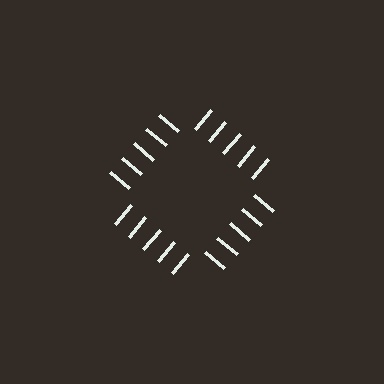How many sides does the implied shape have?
4 sides — the line-ends trace a square.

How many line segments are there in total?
20 — 5 along each of the 4 edges.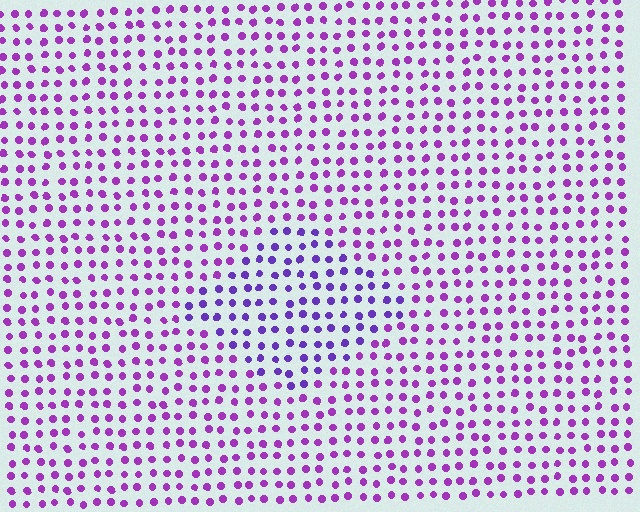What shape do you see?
I see a diamond.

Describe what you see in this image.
The image is filled with small purple elements in a uniform arrangement. A diamond-shaped region is visible where the elements are tinted to a slightly different hue, forming a subtle color boundary.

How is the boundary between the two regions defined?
The boundary is defined purely by a slight shift in hue (about 27 degrees). Spacing, size, and orientation are identical on both sides.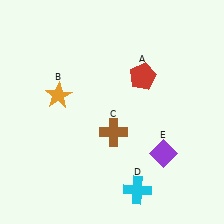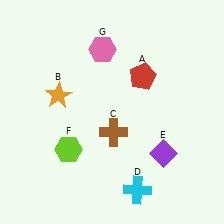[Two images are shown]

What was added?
A lime hexagon (F), a pink hexagon (G) were added in Image 2.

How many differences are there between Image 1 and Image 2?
There are 2 differences between the two images.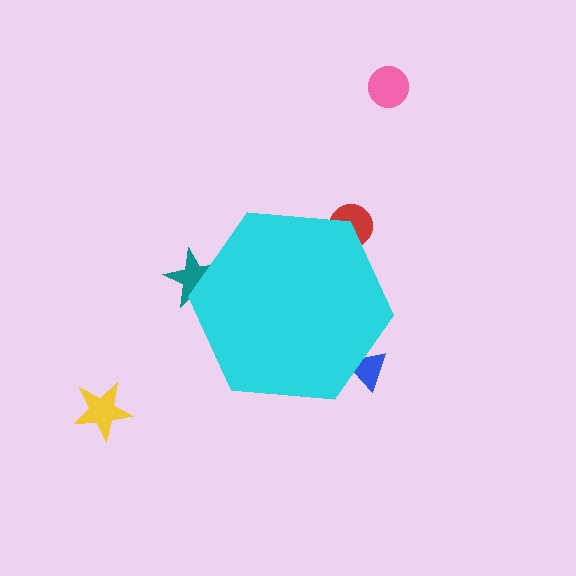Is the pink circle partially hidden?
No, the pink circle is fully visible.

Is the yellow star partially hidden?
No, the yellow star is fully visible.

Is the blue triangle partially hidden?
Yes, the blue triangle is partially hidden behind the cyan hexagon.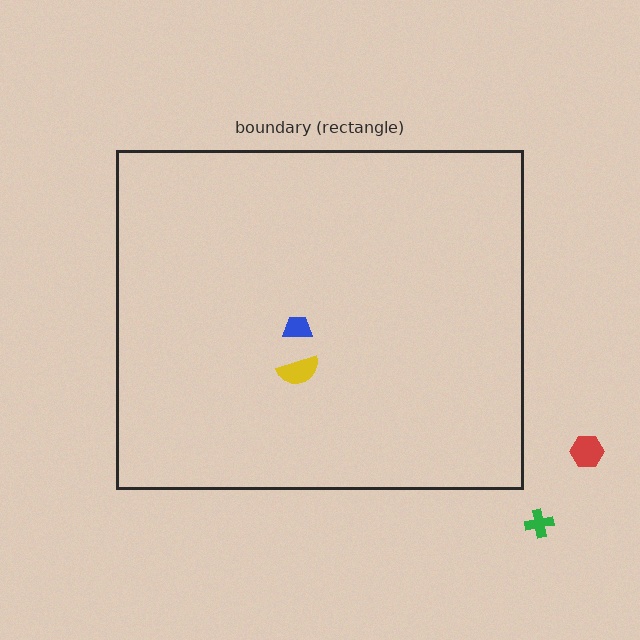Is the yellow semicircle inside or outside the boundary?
Inside.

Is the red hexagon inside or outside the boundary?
Outside.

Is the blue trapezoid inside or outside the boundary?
Inside.